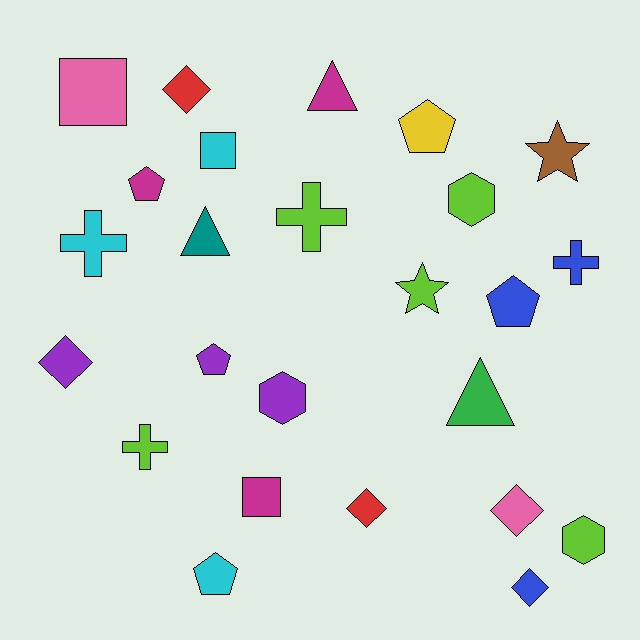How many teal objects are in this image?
There is 1 teal object.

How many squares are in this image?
There are 3 squares.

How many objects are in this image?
There are 25 objects.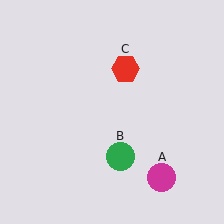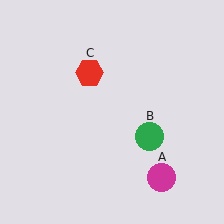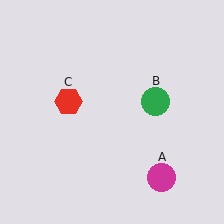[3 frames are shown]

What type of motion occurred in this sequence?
The green circle (object B), red hexagon (object C) rotated counterclockwise around the center of the scene.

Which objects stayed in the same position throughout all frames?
Magenta circle (object A) remained stationary.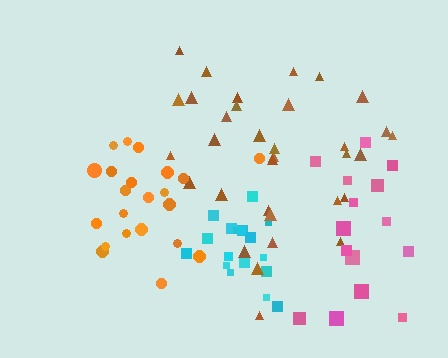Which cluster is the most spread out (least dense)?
Pink.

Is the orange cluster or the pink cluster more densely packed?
Orange.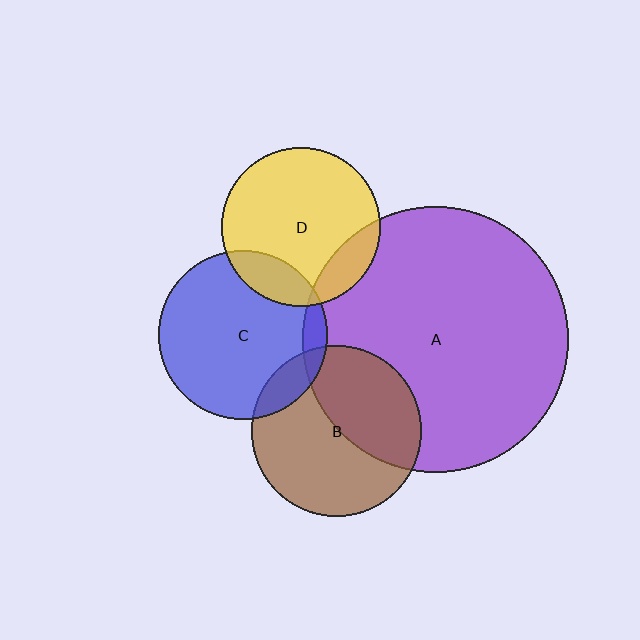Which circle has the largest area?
Circle A (purple).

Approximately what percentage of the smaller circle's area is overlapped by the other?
Approximately 40%.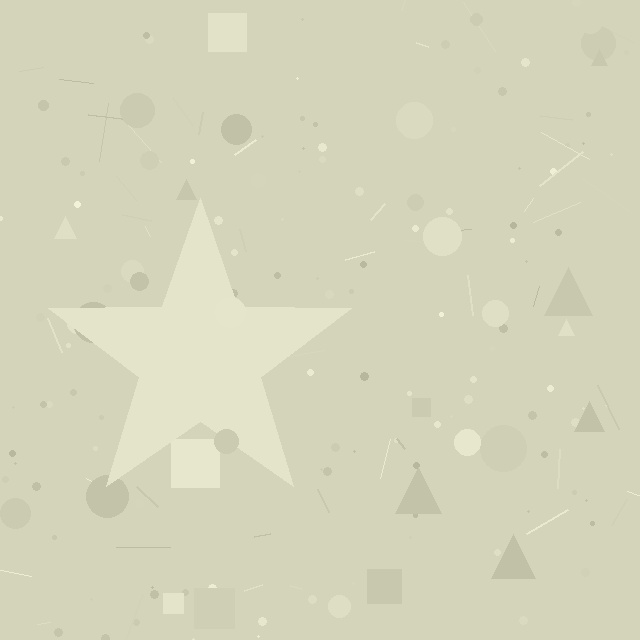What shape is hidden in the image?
A star is hidden in the image.